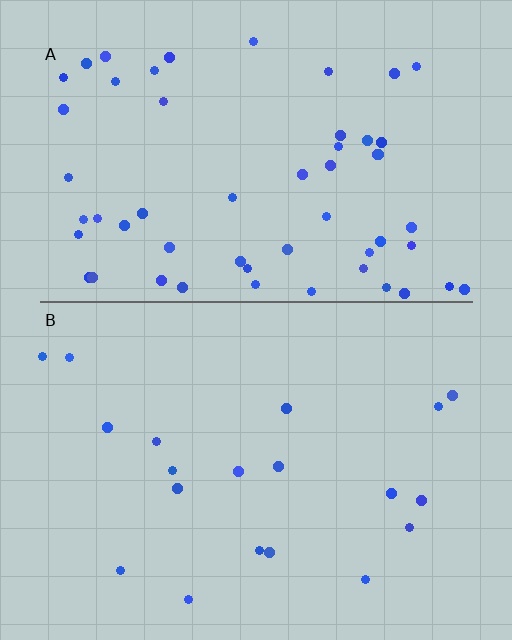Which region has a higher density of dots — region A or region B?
A (the top).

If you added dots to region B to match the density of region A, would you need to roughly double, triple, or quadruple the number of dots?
Approximately triple.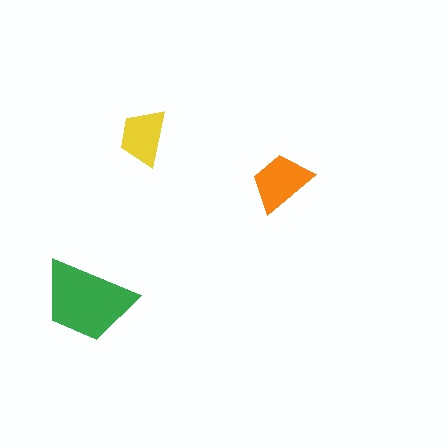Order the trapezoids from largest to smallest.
the green one, the orange one, the yellow one.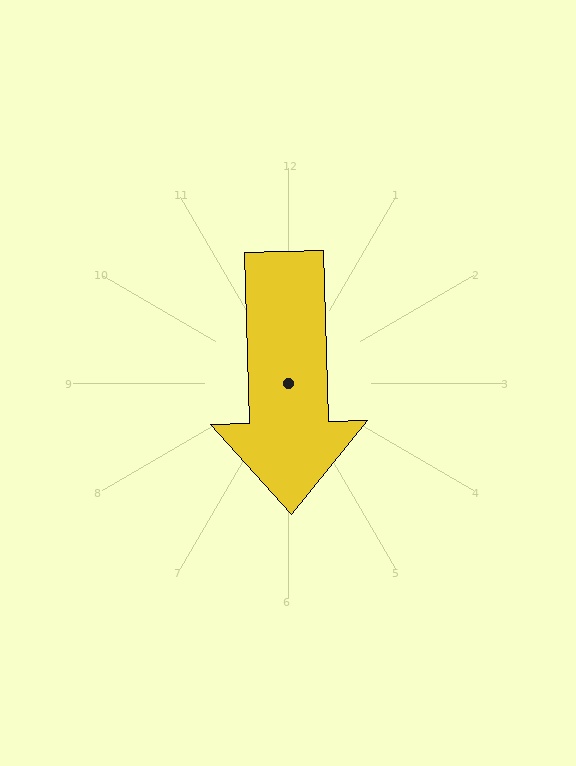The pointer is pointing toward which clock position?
Roughly 6 o'clock.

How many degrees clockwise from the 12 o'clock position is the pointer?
Approximately 178 degrees.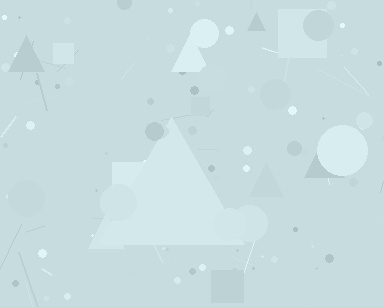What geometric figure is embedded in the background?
A triangle is embedded in the background.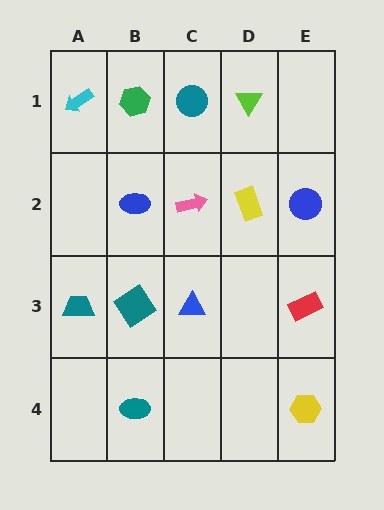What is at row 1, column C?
A teal circle.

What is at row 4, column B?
A teal ellipse.